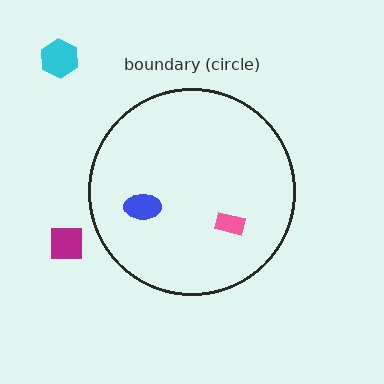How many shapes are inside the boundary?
2 inside, 2 outside.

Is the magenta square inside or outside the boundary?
Outside.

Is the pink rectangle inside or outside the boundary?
Inside.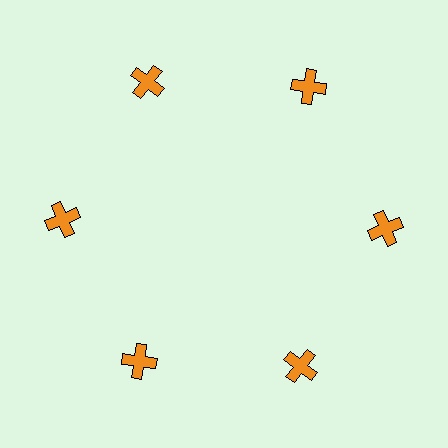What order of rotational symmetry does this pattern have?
This pattern has 6-fold rotational symmetry.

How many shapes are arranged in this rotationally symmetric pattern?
There are 6 shapes, arranged in 6 groups of 1.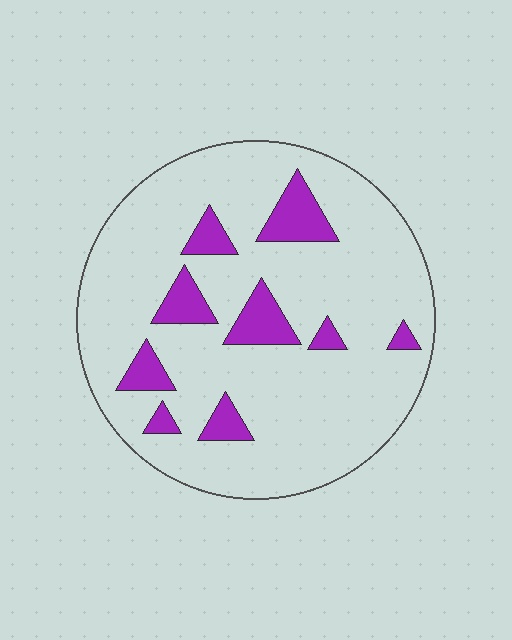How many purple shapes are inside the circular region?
9.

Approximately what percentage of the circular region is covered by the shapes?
Approximately 15%.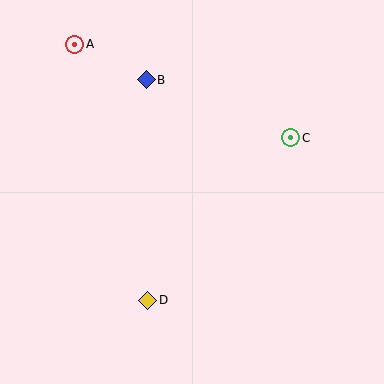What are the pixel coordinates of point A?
Point A is at (75, 44).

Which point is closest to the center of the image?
Point C at (291, 138) is closest to the center.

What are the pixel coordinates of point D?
Point D is at (148, 300).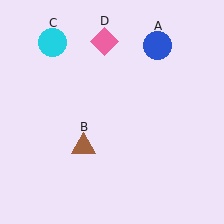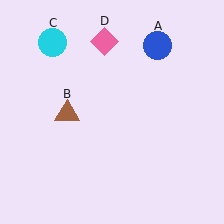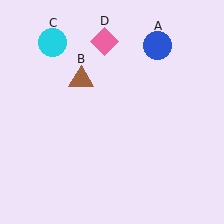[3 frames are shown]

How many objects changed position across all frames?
1 object changed position: brown triangle (object B).